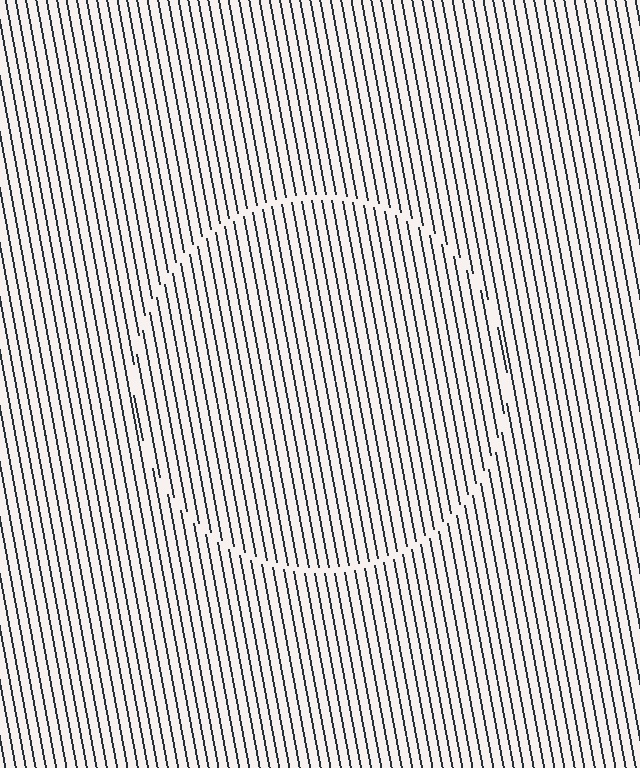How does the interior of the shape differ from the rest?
The interior of the shape contains the same grating, shifted by half a period — the contour is defined by the phase discontinuity where line-ends from the inner and outer gratings abut.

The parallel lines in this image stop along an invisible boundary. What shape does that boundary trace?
An illusory circle. The interior of the shape contains the same grating, shifted by half a period — the contour is defined by the phase discontinuity where line-ends from the inner and outer gratings abut.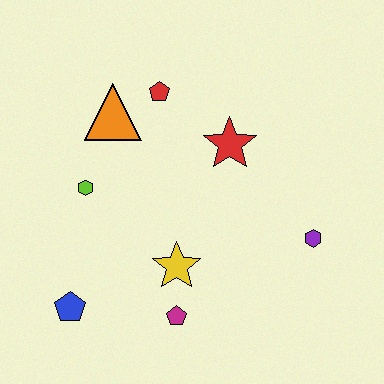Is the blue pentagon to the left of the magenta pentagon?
Yes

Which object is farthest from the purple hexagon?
The blue pentagon is farthest from the purple hexagon.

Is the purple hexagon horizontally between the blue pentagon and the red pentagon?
No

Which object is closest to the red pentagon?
The orange triangle is closest to the red pentagon.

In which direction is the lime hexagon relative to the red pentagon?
The lime hexagon is below the red pentagon.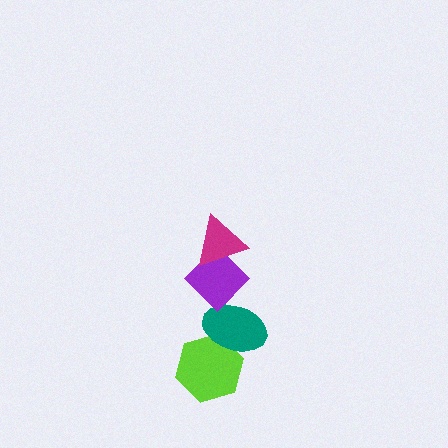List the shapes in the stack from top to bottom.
From top to bottom: the magenta triangle, the purple diamond, the teal ellipse, the lime hexagon.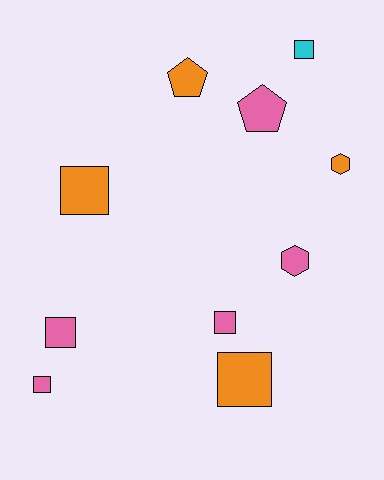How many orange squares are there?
There are 2 orange squares.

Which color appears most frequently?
Pink, with 5 objects.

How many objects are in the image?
There are 10 objects.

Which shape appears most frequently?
Square, with 6 objects.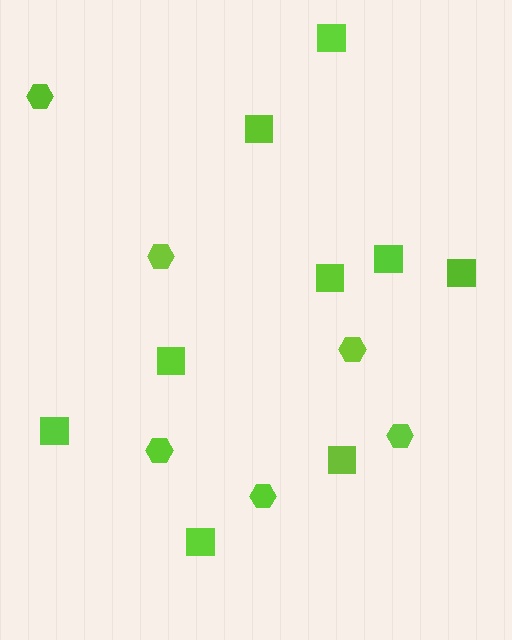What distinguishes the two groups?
There are 2 groups: one group of hexagons (6) and one group of squares (9).